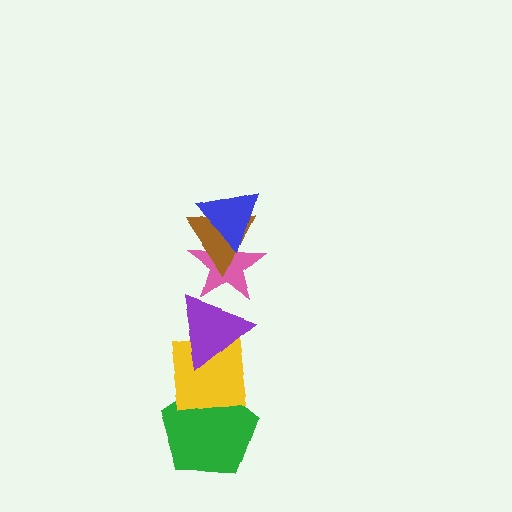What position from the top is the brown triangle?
The brown triangle is 2nd from the top.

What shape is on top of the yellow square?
The purple triangle is on top of the yellow square.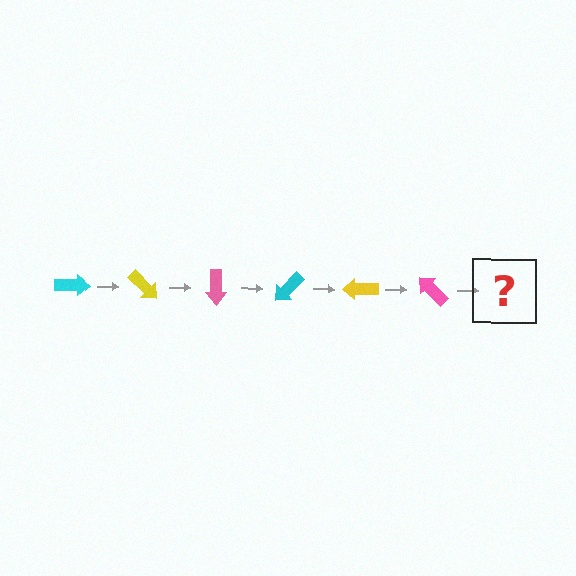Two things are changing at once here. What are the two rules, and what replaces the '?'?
The two rules are that it rotates 45 degrees each step and the color cycles through cyan, yellow, and pink. The '?' should be a cyan arrow, rotated 270 degrees from the start.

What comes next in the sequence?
The next element should be a cyan arrow, rotated 270 degrees from the start.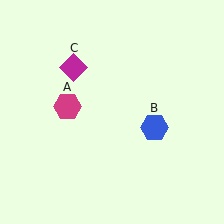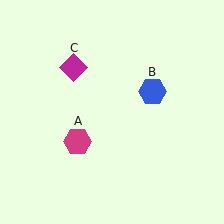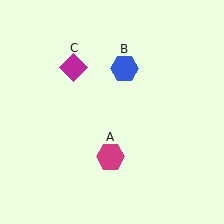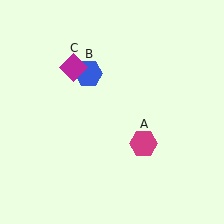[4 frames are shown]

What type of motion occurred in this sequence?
The magenta hexagon (object A), blue hexagon (object B) rotated counterclockwise around the center of the scene.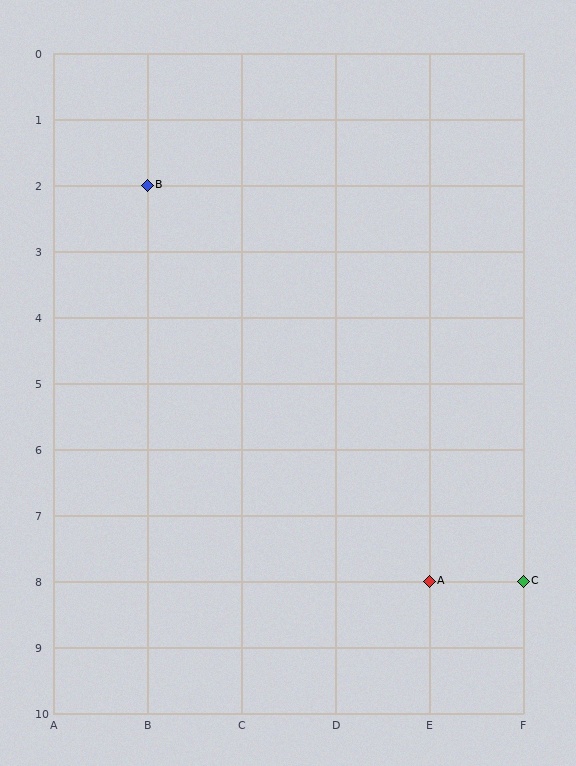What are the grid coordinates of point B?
Point B is at grid coordinates (B, 2).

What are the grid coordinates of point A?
Point A is at grid coordinates (E, 8).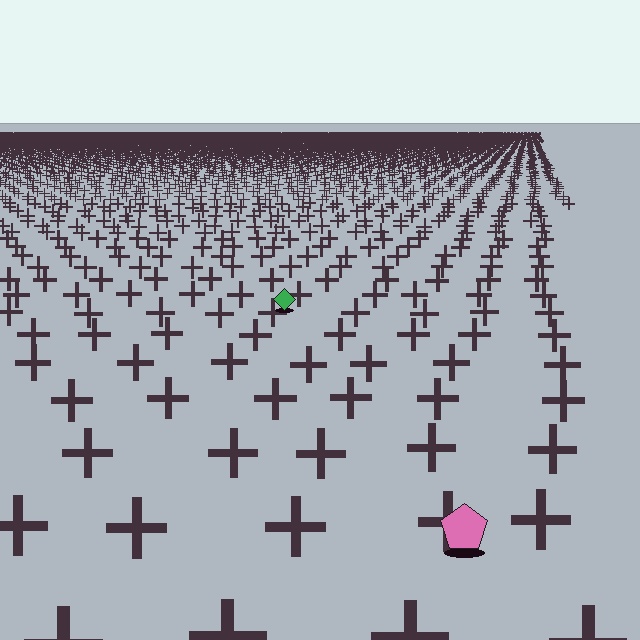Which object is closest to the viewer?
The pink pentagon is closest. The texture marks near it are larger and more spread out.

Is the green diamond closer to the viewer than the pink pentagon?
No. The pink pentagon is closer — you can tell from the texture gradient: the ground texture is coarser near it.